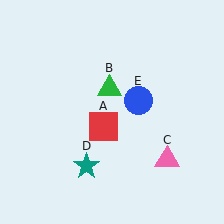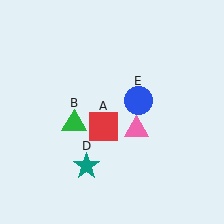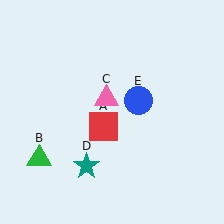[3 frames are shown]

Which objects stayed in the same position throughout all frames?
Red square (object A) and teal star (object D) and blue circle (object E) remained stationary.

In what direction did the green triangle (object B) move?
The green triangle (object B) moved down and to the left.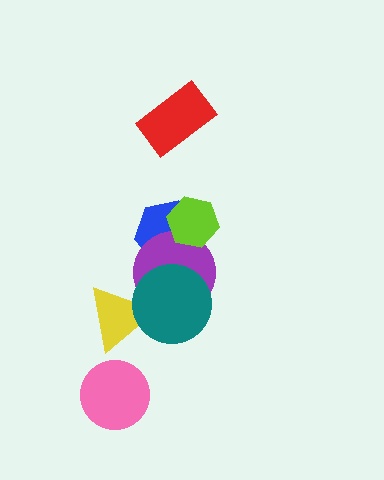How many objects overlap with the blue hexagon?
2 objects overlap with the blue hexagon.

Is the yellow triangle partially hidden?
Yes, it is partially covered by another shape.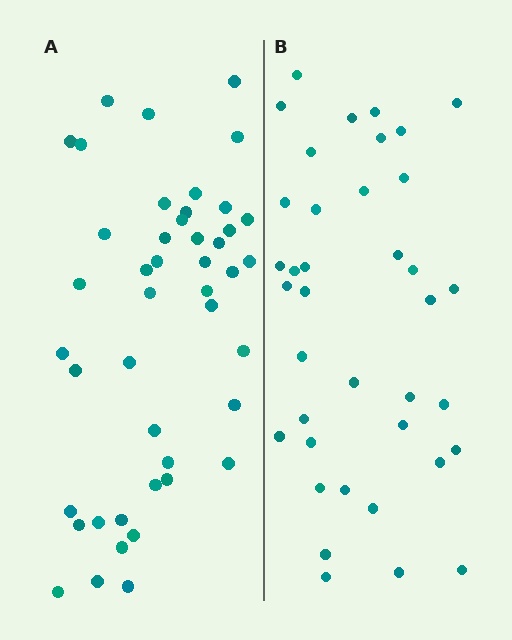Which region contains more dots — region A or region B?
Region A (the left region) has more dots.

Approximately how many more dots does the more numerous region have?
Region A has roughly 8 or so more dots than region B.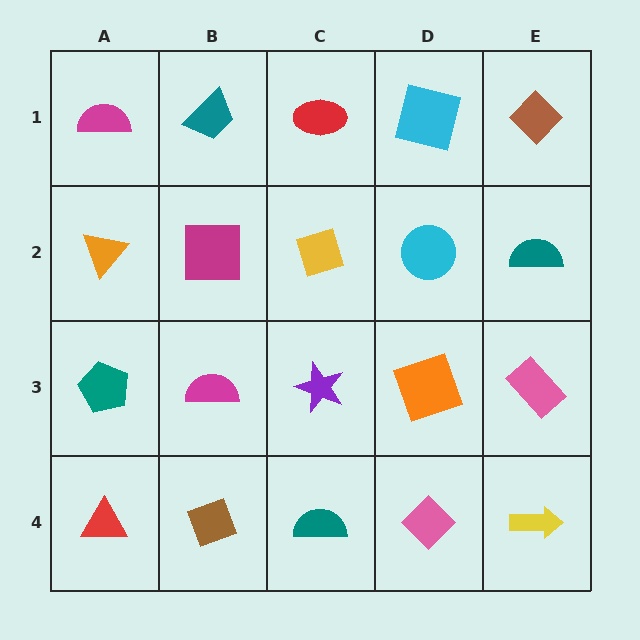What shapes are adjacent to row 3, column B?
A magenta square (row 2, column B), a brown diamond (row 4, column B), a teal pentagon (row 3, column A), a purple star (row 3, column C).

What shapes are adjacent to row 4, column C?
A purple star (row 3, column C), a brown diamond (row 4, column B), a pink diamond (row 4, column D).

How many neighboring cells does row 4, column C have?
3.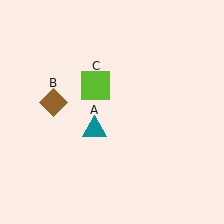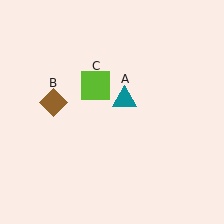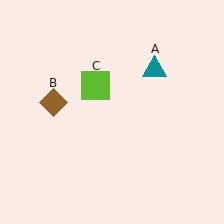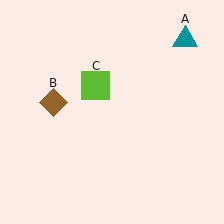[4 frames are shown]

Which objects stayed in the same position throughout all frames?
Brown diamond (object B) and lime square (object C) remained stationary.